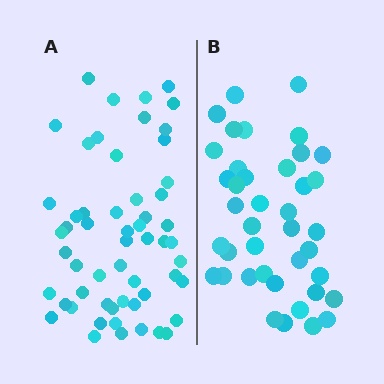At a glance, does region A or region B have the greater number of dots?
Region A (the left region) has more dots.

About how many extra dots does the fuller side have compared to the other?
Region A has approximately 15 more dots than region B.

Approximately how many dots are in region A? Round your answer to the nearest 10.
About 60 dots. (The exact count is 56, which rounds to 60.)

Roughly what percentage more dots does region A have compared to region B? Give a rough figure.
About 40% more.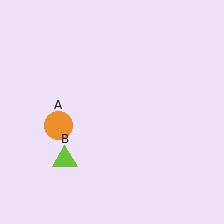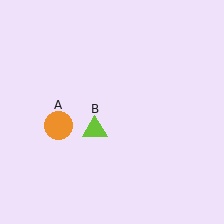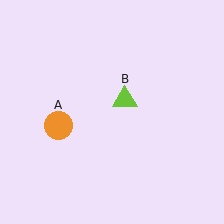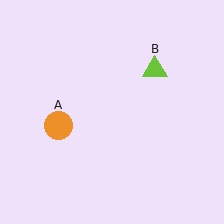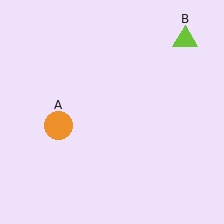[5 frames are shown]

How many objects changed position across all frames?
1 object changed position: lime triangle (object B).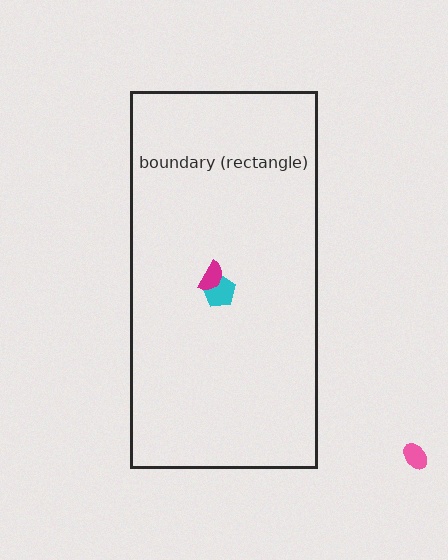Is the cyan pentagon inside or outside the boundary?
Inside.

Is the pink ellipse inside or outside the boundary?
Outside.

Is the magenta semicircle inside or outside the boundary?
Inside.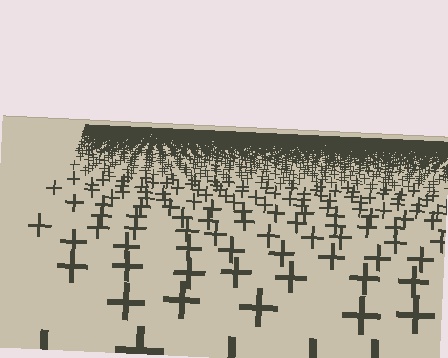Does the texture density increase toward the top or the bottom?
Density increases toward the top.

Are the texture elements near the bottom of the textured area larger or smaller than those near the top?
Larger. Near the bottom, elements are closer to the viewer and appear at a bigger on-screen size.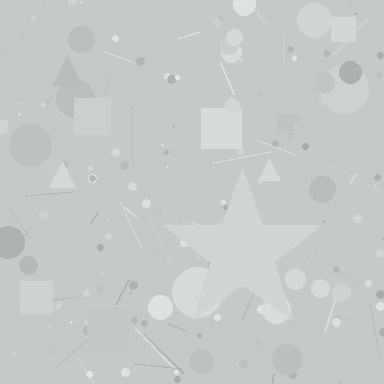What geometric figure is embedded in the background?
A star is embedded in the background.